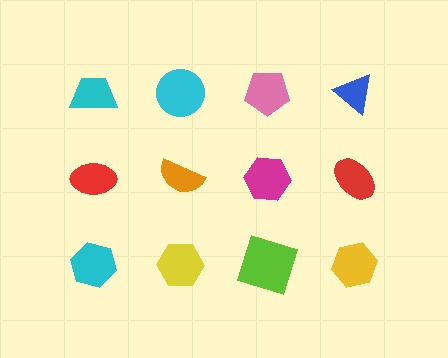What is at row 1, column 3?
A pink pentagon.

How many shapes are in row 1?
4 shapes.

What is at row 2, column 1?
A red ellipse.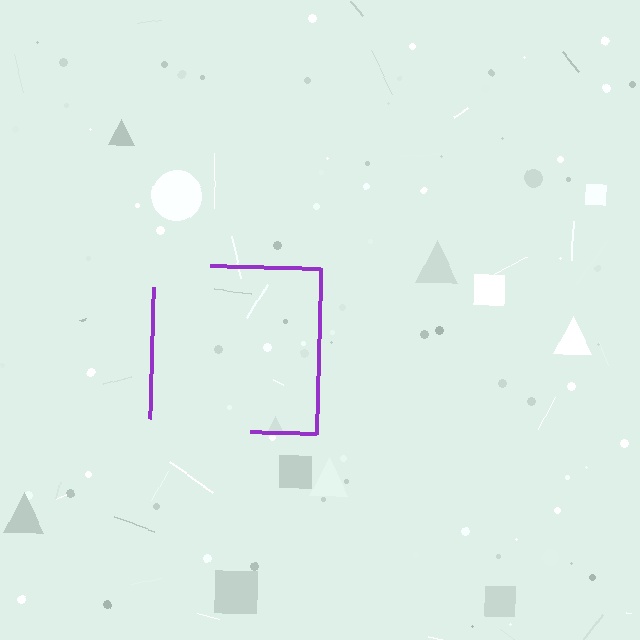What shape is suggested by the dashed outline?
The dashed outline suggests a square.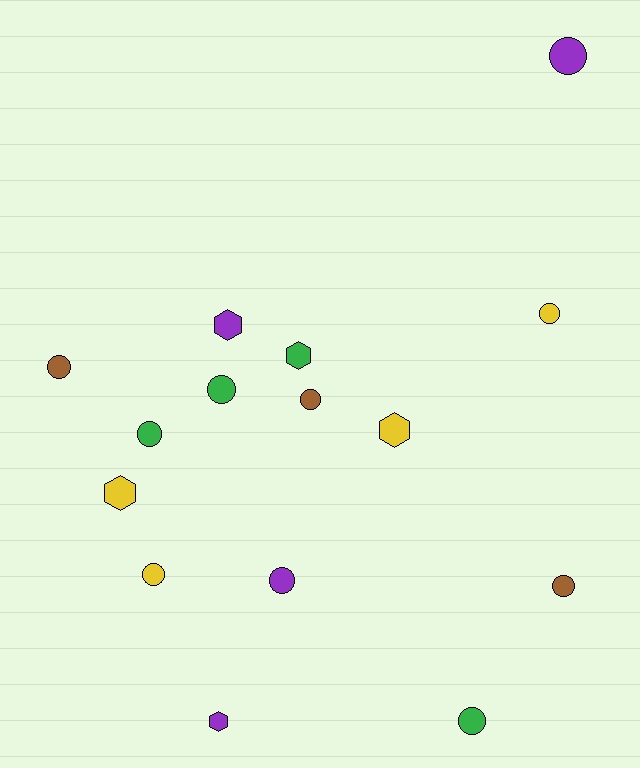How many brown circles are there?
There are 3 brown circles.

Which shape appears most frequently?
Circle, with 10 objects.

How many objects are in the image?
There are 15 objects.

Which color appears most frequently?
Yellow, with 4 objects.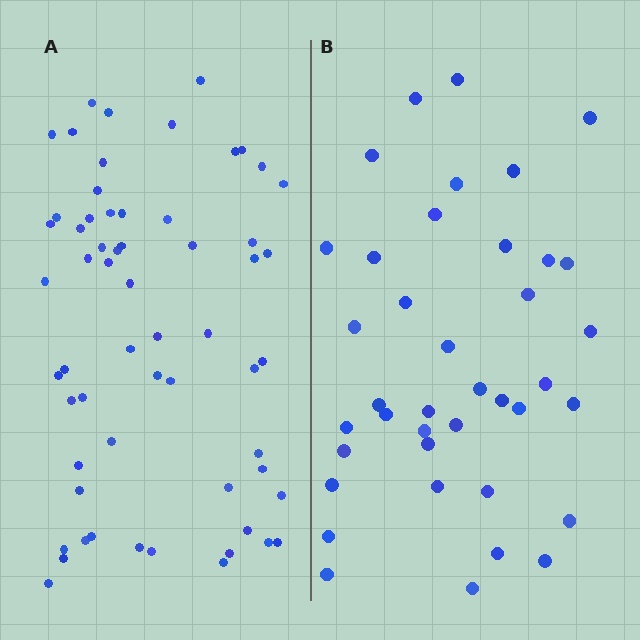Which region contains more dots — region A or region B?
Region A (the left region) has more dots.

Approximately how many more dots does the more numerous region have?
Region A has approximately 20 more dots than region B.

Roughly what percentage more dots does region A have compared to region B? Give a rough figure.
About 55% more.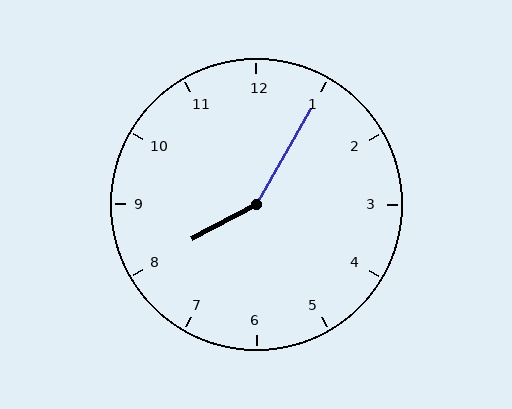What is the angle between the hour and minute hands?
Approximately 148 degrees.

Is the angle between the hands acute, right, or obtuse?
It is obtuse.